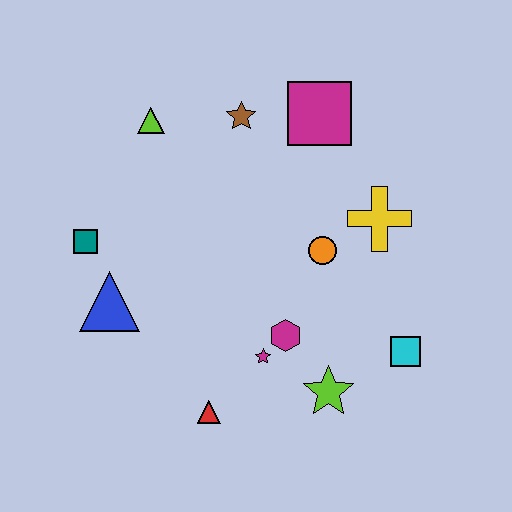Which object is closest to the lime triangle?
The brown star is closest to the lime triangle.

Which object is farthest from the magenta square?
The red triangle is farthest from the magenta square.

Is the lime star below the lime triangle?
Yes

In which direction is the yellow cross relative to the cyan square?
The yellow cross is above the cyan square.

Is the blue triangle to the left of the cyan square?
Yes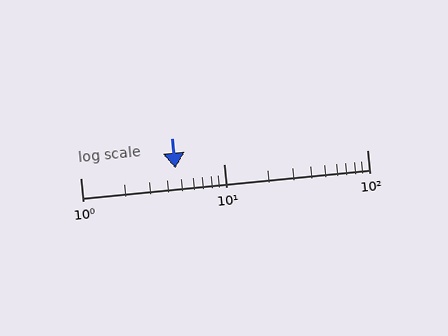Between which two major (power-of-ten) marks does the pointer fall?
The pointer is between 1 and 10.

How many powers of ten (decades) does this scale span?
The scale spans 2 decades, from 1 to 100.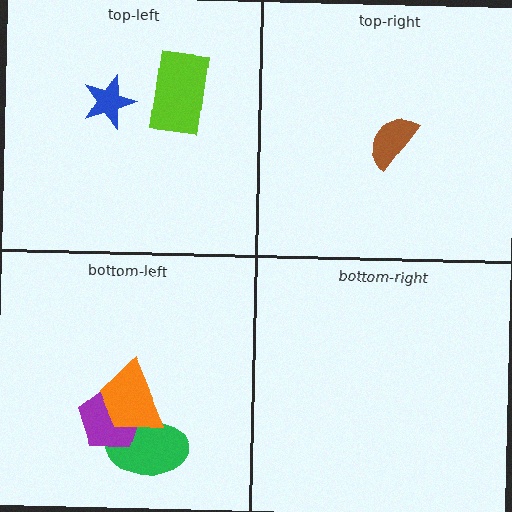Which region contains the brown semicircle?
The top-right region.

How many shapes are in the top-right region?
1.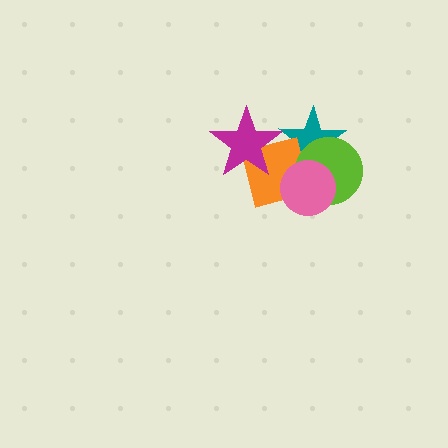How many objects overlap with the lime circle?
3 objects overlap with the lime circle.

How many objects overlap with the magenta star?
2 objects overlap with the magenta star.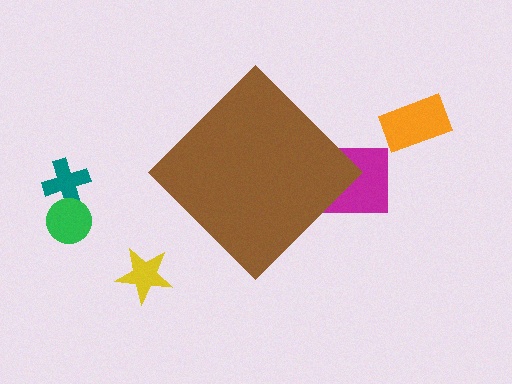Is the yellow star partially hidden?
No, the yellow star is fully visible.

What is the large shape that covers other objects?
A brown diamond.